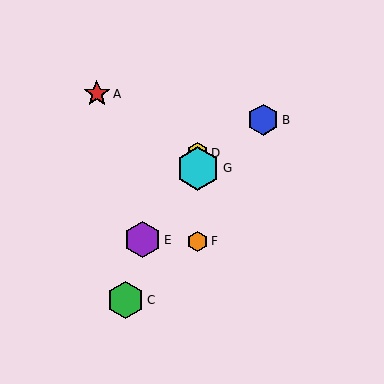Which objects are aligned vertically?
Objects D, F, G are aligned vertically.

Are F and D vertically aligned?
Yes, both are at x≈198.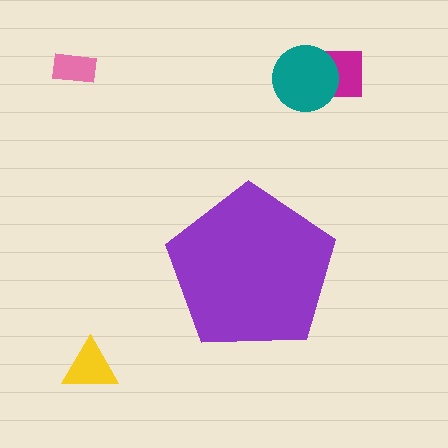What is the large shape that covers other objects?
A purple pentagon.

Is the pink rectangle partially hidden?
No, the pink rectangle is fully visible.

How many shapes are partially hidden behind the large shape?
0 shapes are partially hidden.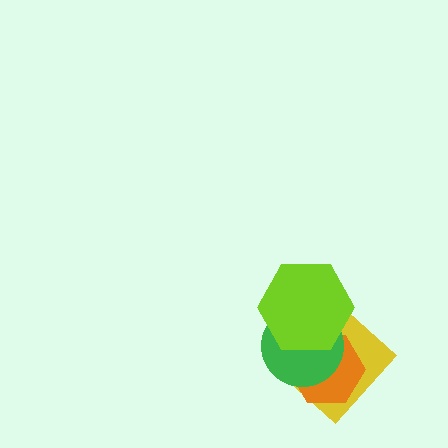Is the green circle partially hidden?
Yes, it is partially covered by another shape.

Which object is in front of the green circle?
The lime hexagon is in front of the green circle.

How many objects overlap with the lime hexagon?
3 objects overlap with the lime hexagon.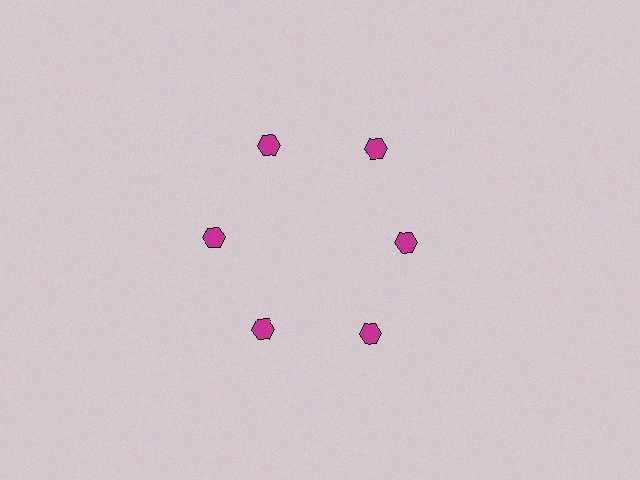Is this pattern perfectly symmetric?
No. The 6 magenta hexagons are arranged in a ring, but one element near the 3 o'clock position is pulled inward toward the center, breaking the 6-fold rotational symmetry.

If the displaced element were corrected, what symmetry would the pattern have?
It would have 6-fold rotational symmetry — the pattern would map onto itself every 60 degrees.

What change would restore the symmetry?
The symmetry would be restored by moving it outward, back onto the ring so that all 6 hexagons sit at equal angles and equal distance from the center.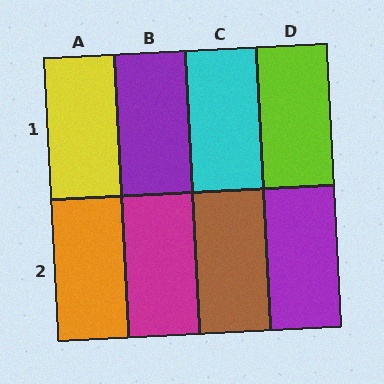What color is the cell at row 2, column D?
Purple.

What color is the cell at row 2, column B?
Magenta.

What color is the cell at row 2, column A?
Orange.